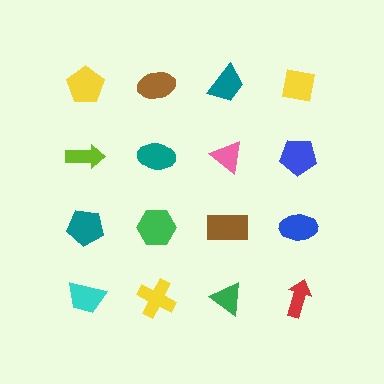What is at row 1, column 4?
A yellow square.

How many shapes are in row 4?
4 shapes.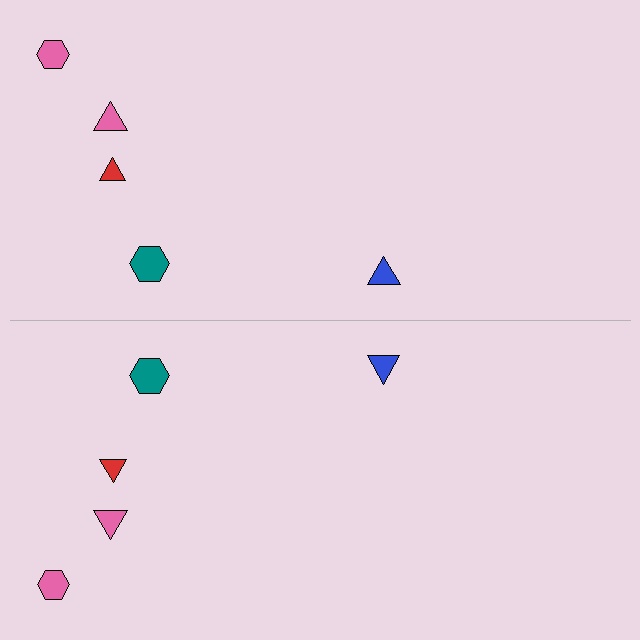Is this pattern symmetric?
Yes, this pattern has bilateral (reflection) symmetry.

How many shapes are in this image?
There are 10 shapes in this image.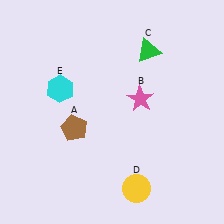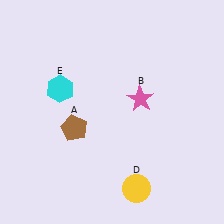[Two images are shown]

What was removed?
The green triangle (C) was removed in Image 2.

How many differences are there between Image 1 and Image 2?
There is 1 difference between the two images.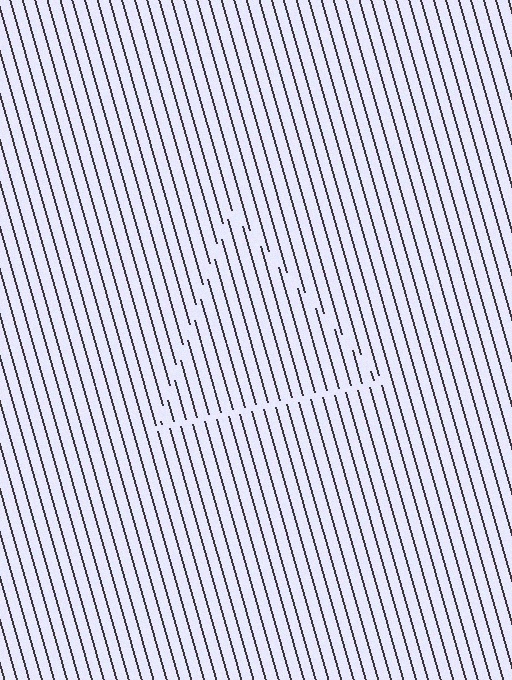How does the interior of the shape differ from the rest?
The interior of the shape contains the same grating, shifted by half a period — the contour is defined by the phase discontinuity where line-ends from the inner and outer gratings abut.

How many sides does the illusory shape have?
3 sides — the line-ends trace a triangle.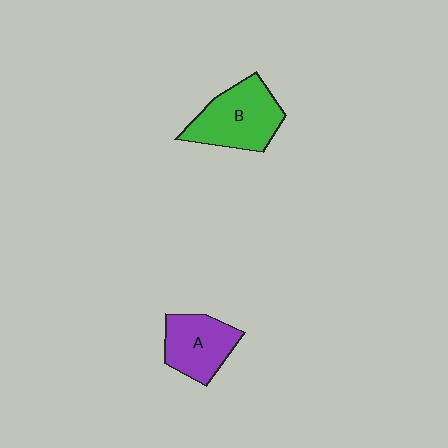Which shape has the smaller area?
Shape A (purple).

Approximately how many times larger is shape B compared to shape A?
Approximately 1.3 times.